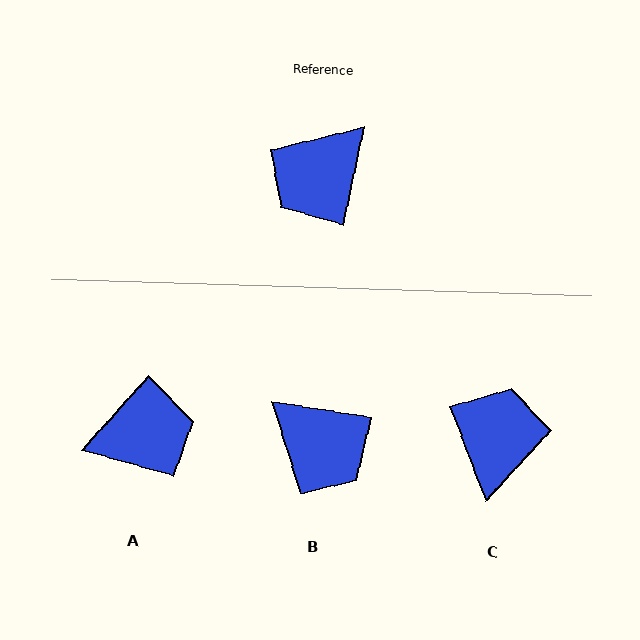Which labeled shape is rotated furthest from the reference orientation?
A, about 150 degrees away.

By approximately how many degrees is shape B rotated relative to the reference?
Approximately 93 degrees counter-clockwise.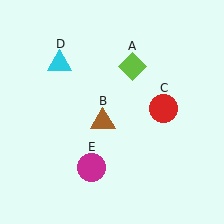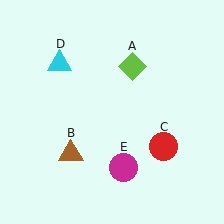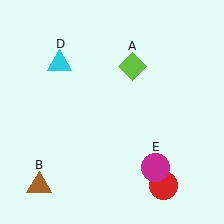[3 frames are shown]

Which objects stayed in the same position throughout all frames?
Lime diamond (object A) and cyan triangle (object D) remained stationary.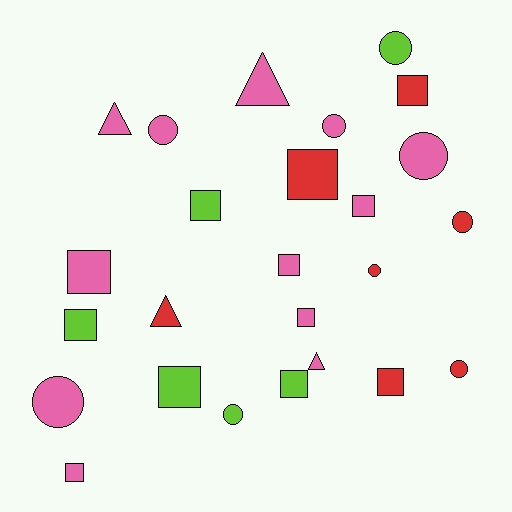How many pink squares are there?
There are 5 pink squares.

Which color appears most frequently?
Pink, with 12 objects.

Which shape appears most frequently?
Square, with 12 objects.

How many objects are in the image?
There are 25 objects.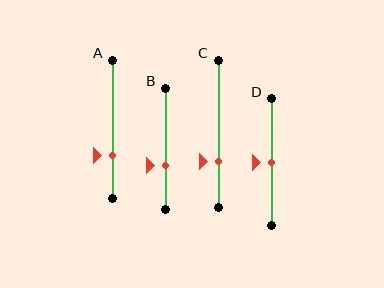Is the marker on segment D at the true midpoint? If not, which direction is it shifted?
Yes, the marker on segment D is at the true midpoint.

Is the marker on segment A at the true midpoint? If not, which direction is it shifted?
No, the marker on segment A is shifted downward by about 19% of the segment length.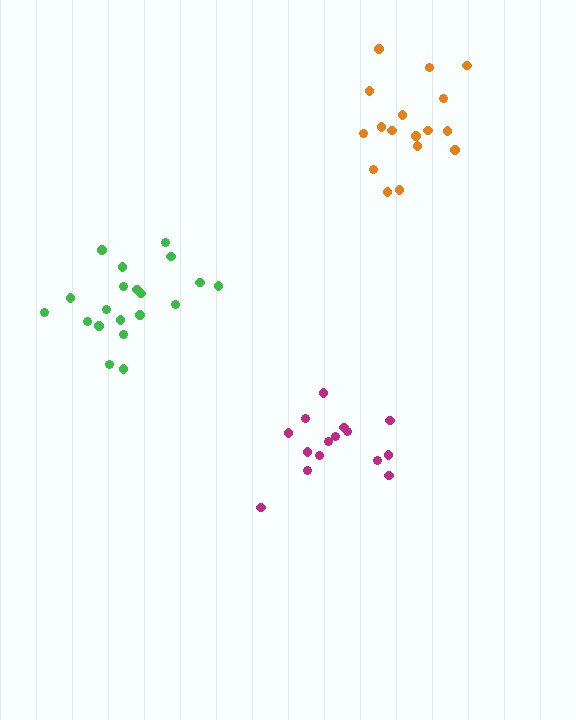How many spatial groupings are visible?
There are 3 spatial groupings.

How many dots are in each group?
Group 1: 20 dots, Group 2: 15 dots, Group 3: 17 dots (52 total).